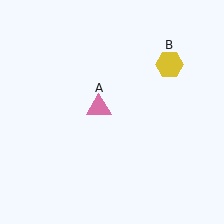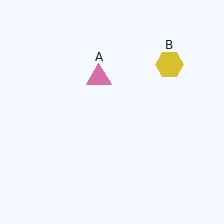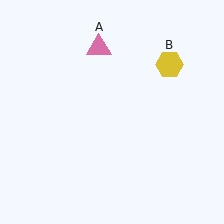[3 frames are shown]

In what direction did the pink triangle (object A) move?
The pink triangle (object A) moved up.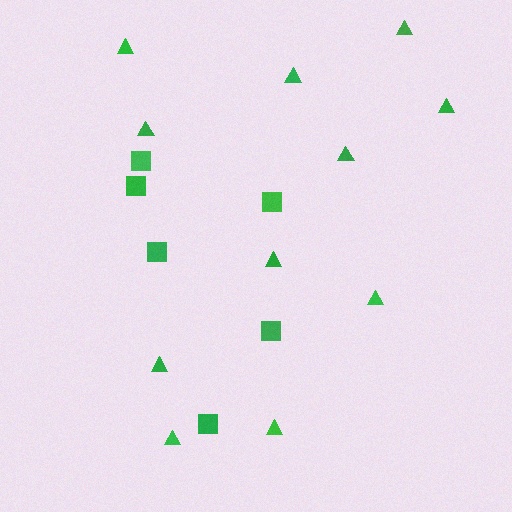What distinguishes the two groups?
There are 2 groups: one group of squares (6) and one group of triangles (11).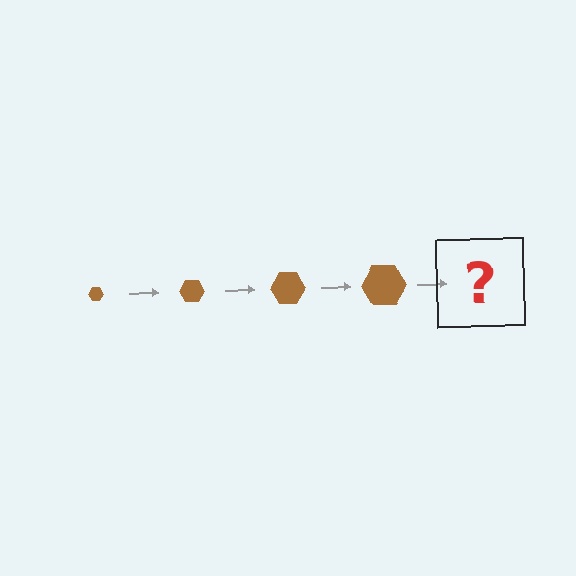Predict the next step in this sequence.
The next step is a brown hexagon, larger than the previous one.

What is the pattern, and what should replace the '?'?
The pattern is that the hexagon gets progressively larger each step. The '?' should be a brown hexagon, larger than the previous one.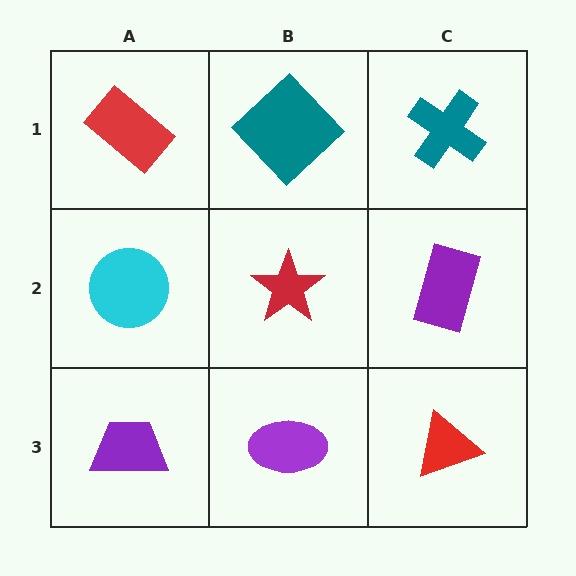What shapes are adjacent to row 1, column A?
A cyan circle (row 2, column A), a teal diamond (row 1, column B).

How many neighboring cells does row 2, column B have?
4.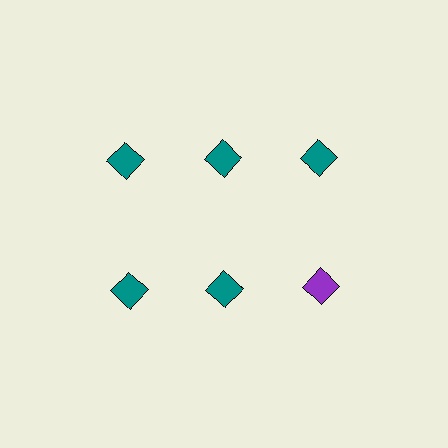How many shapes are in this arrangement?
There are 6 shapes arranged in a grid pattern.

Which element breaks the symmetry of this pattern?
The purple diamond in the second row, center column breaks the symmetry. All other shapes are teal diamonds.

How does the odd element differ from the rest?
It has a different color: purple instead of teal.